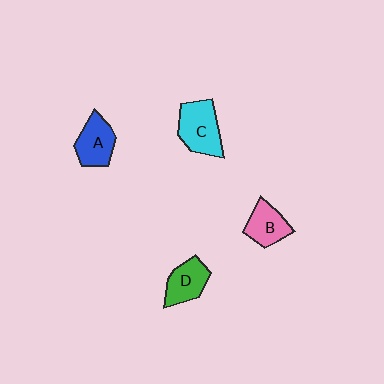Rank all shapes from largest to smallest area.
From largest to smallest: C (cyan), A (blue), D (green), B (pink).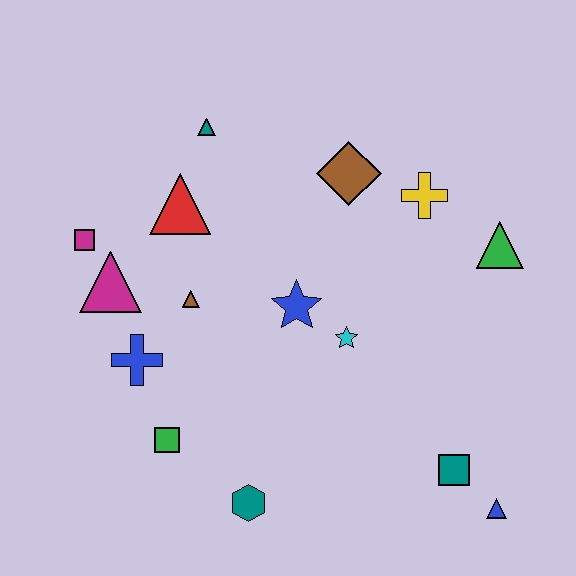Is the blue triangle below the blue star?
Yes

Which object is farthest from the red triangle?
The blue triangle is farthest from the red triangle.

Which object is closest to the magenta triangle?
The magenta square is closest to the magenta triangle.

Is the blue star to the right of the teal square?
No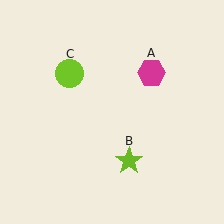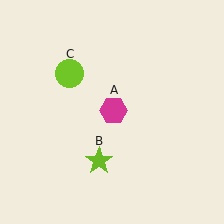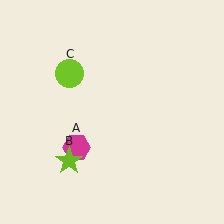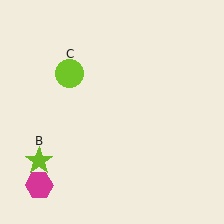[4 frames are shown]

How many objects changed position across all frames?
2 objects changed position: magenta hexagon (object A), lime star (object B).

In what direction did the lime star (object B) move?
The lime star (object B) moved left.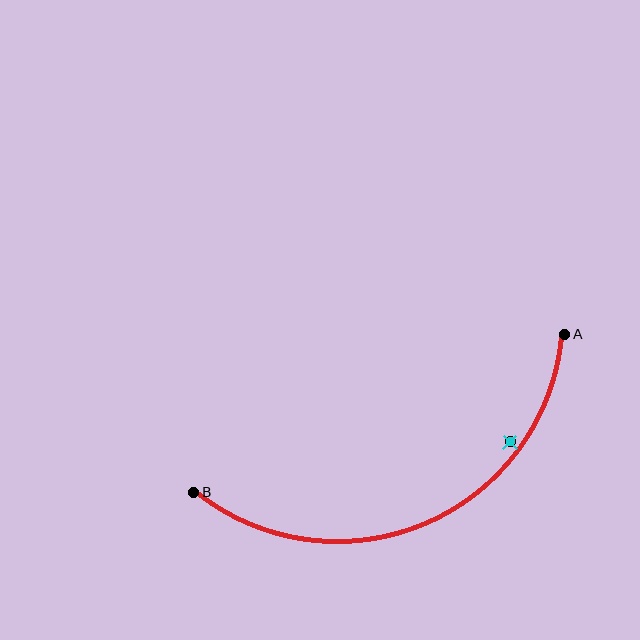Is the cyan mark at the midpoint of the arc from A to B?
No — the cyan mark does not lie on the arc at all. It sits slightly inside the curve.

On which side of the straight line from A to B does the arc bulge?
The arc bulges below the straight line connecting A and B.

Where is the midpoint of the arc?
The arc midpoint is the point on the curve farthest from the straight line joining A and B. It sits below that line.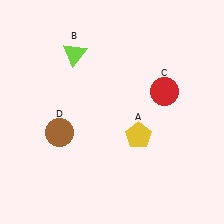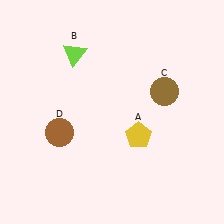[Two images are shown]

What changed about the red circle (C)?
In Image 1, C is red. In Image 2, it changed to brown.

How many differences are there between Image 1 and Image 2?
There is 1 difference between the two images.